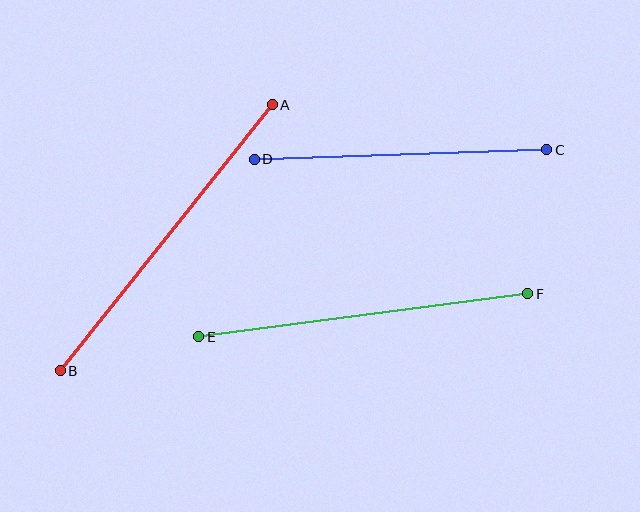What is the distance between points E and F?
The distance is approximately 332 pixels.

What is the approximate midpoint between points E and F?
The midpoint is at approximately (363, 315) pixels.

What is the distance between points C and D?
The distance is approximately 293 pixels.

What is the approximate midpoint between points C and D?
The midpoint is at approximately (401, 155) pixels.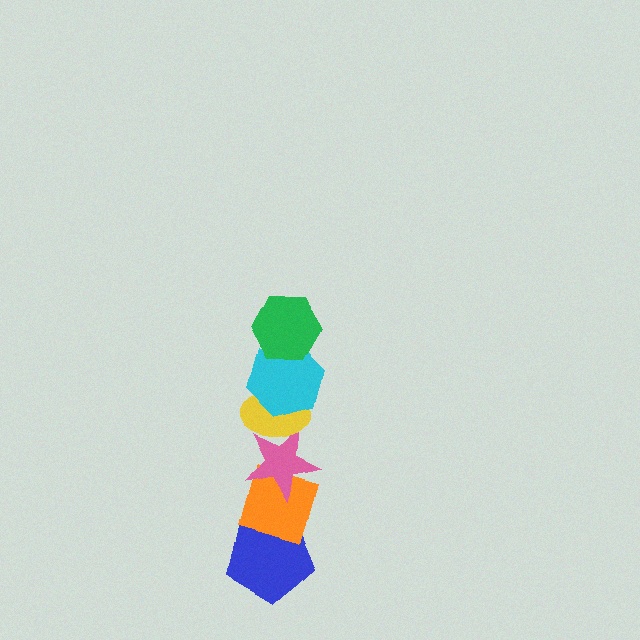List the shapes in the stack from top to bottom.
From top to bottom: the green hexagon, the cyan hexagon, the yellow ellipse, the pink star, the orange diamond, the blue pentagon.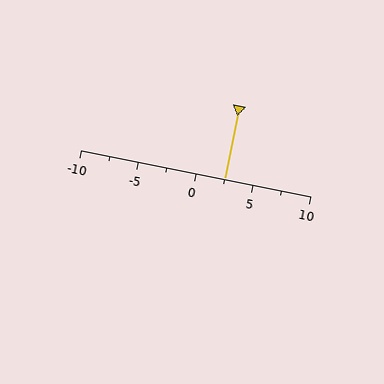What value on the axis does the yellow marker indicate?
The marker indicates approximately 2.5.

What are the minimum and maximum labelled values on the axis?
The axis runs from -10 to 10.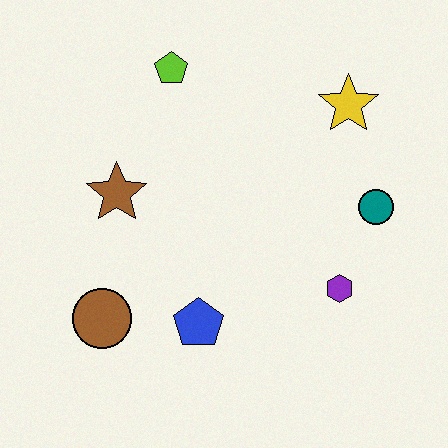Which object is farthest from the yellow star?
The brown circle is farthest from the yellow star.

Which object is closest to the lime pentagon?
The brown star is closest to the lime pentagon.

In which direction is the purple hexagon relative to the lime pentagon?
The purple hexagon is below the lime pentagon.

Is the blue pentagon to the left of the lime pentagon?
No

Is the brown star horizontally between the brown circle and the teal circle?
Yes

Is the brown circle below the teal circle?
Yes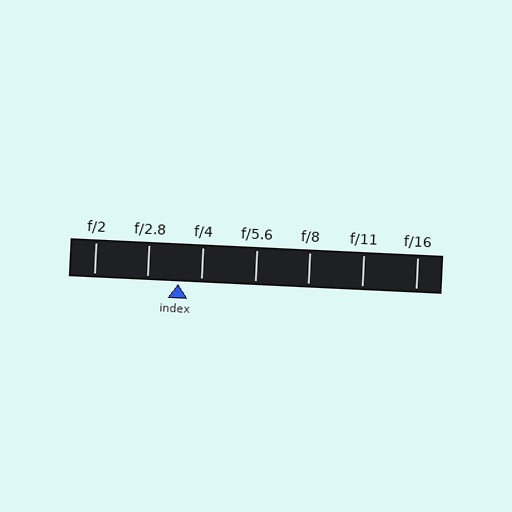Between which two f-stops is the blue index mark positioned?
The index mark is between f/2.8 and f/4.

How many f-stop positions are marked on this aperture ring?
There are 7 f-stop positions marked.